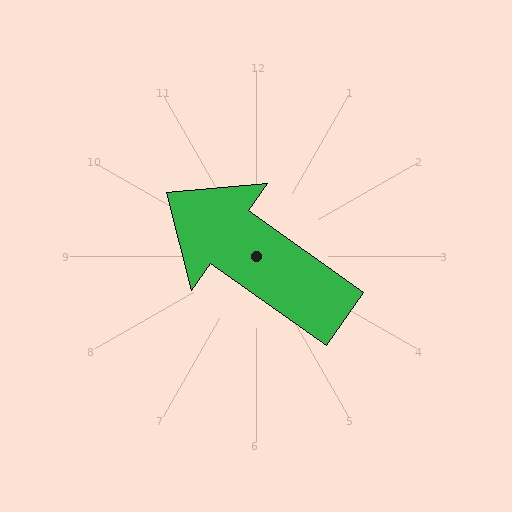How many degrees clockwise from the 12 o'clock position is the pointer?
Approximately 305 degrees.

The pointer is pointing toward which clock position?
Roughly 10 o'clock.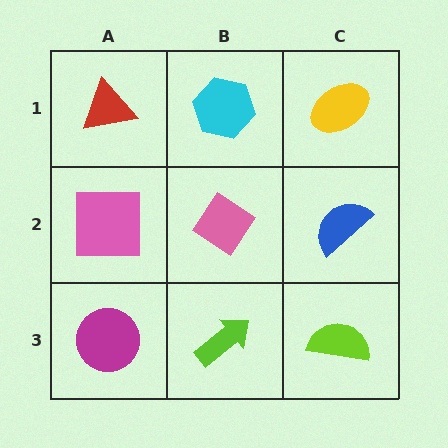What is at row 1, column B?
A cyan hexagon.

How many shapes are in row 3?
3 shapes.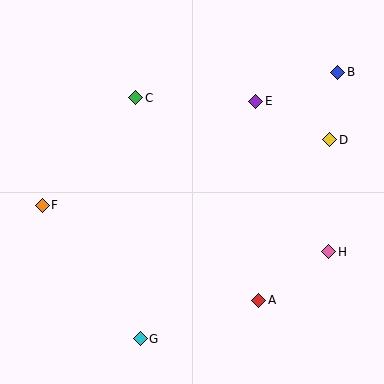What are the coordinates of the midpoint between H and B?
The midpoint between H and B is at (333, 162).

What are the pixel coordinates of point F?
Point F is at (42, 205).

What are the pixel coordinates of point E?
Point E is at (256, 101).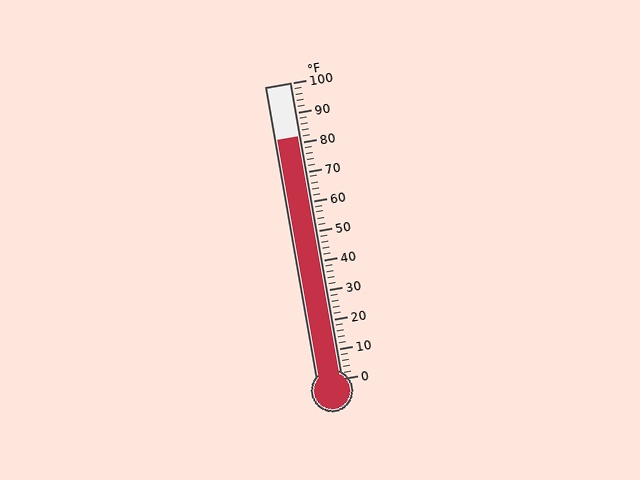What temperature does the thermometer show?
The thermometer shows approximately 82°F.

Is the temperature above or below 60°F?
The temperature is above 60°F.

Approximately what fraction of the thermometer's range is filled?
The thermometer is filled to approximately 80% of its range.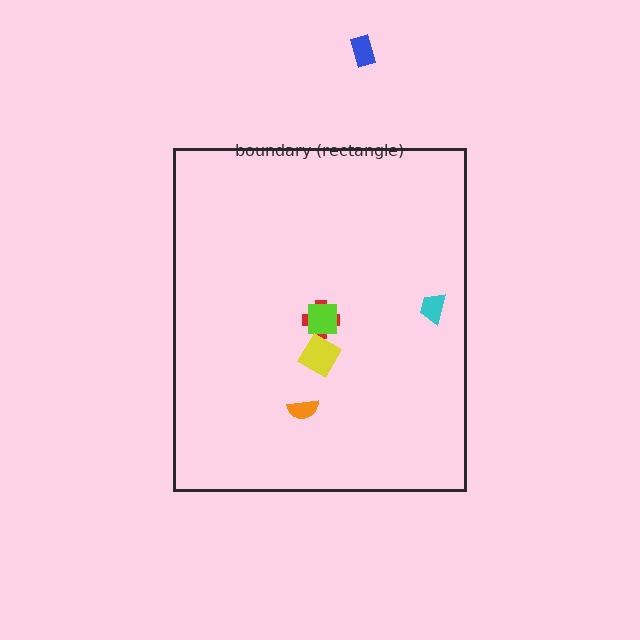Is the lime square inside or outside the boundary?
Inside.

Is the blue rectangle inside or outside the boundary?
Outside.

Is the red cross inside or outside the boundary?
Inside.